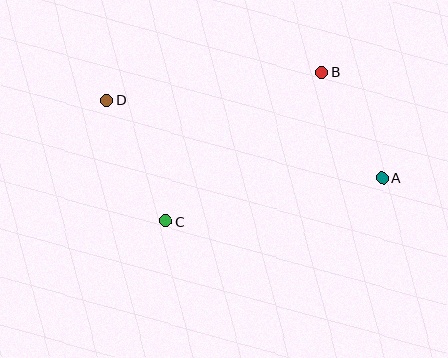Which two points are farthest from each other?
Points A and D are farthest from each other.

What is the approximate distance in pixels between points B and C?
The distance between B and C is approximately 216 pixels.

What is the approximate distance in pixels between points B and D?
The distance between B and D is approximately 217 pixels.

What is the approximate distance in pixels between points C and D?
The distance between C and D is approximately 135 pixels.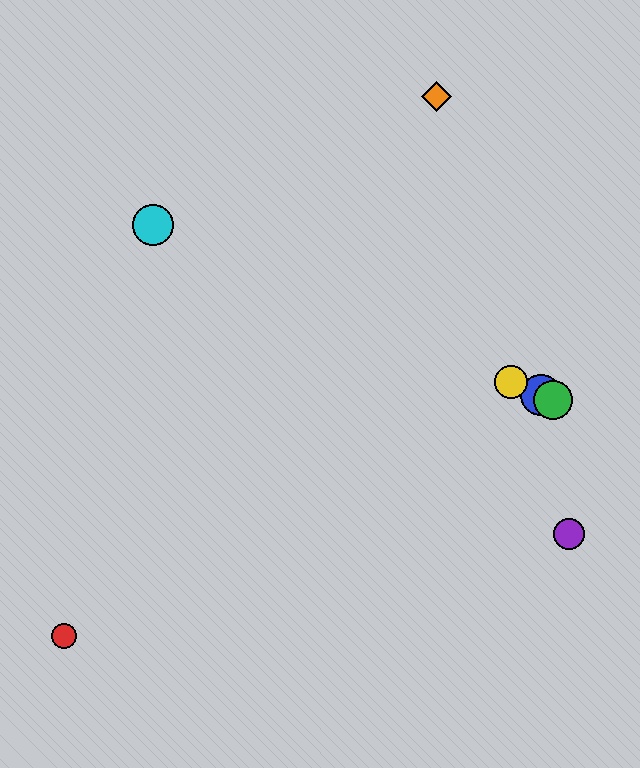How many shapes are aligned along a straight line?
4 shapes (the blue circle, the green circle, the yellow circle, the cyan circle) are aligned along a straight line.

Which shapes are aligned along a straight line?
The blue circle, the green circle, the yellow circle, the cyan circle are aligned along a straight line.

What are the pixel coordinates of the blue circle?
The blue circle is at (541, 395).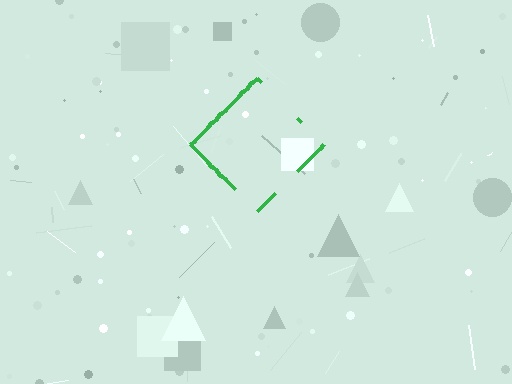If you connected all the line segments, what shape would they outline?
They would outline a diamond.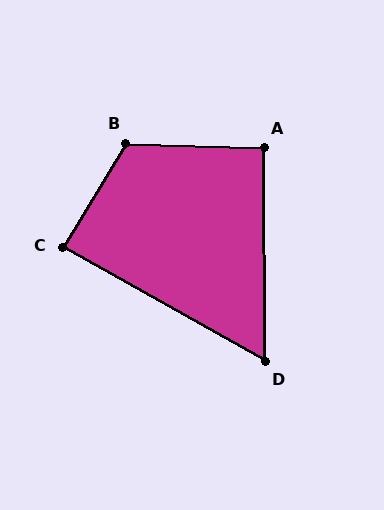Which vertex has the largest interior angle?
B, at approximately 120 degrees.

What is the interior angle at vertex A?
Approximately 92 degrees (approximately right).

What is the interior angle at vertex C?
Approximately 88 degrees (approximately right).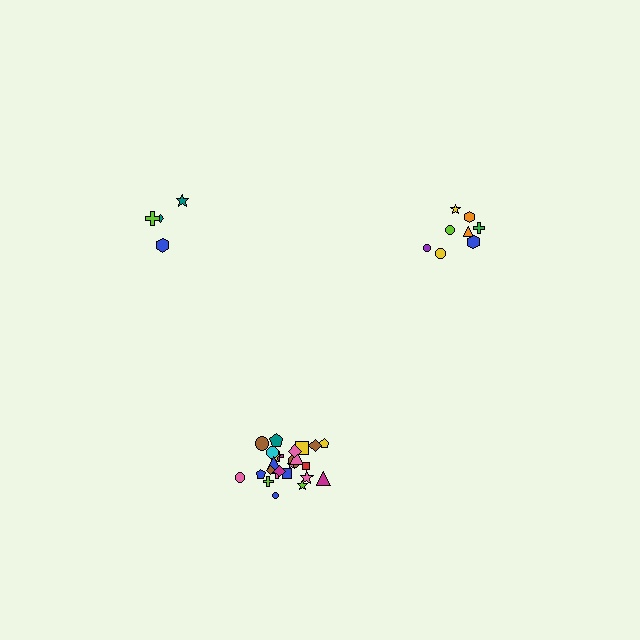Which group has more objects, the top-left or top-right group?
The top-right group.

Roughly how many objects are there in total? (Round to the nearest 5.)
Roughly 35 objects in total.